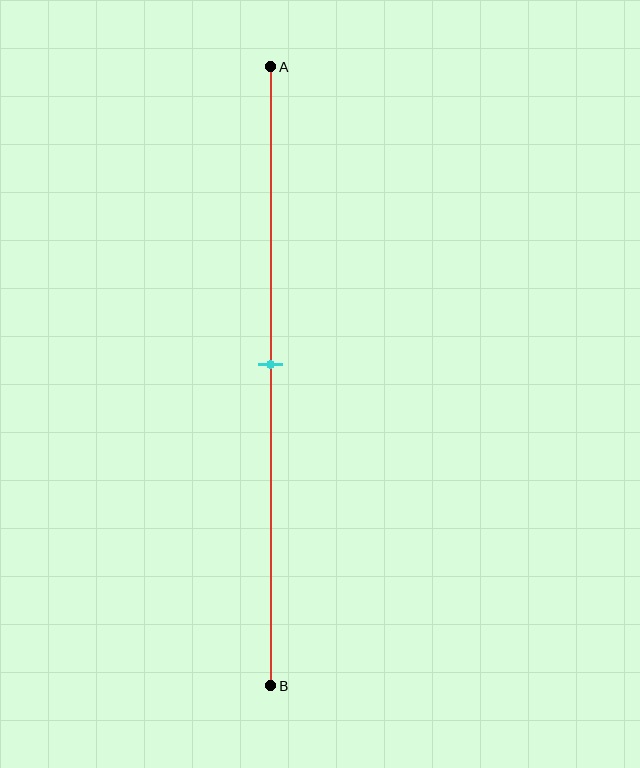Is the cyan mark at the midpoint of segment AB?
Yes, the mark is approximately at the midpoint.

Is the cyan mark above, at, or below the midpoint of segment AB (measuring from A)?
The cyan mark is approximately at the midpoint of segment AB.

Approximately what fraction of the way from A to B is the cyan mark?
The cyan mark is approximately 50% of the way from A to B.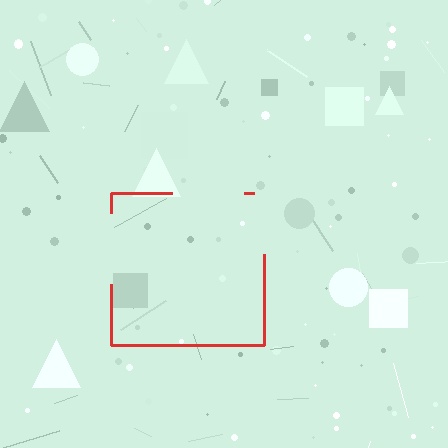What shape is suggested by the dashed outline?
The dashed outline suggests a square.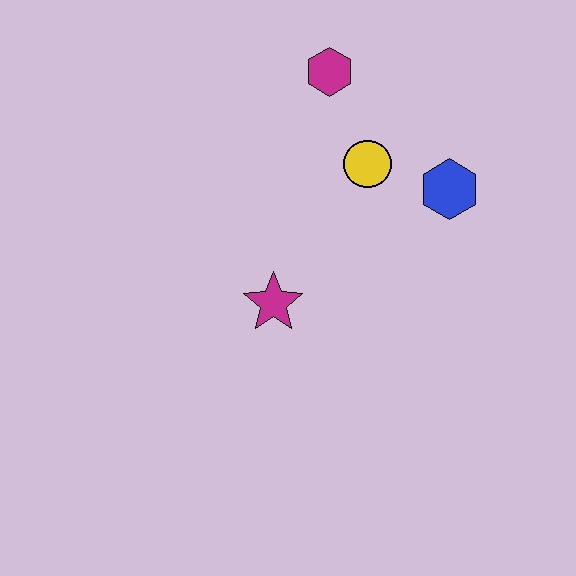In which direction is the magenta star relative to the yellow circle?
The magenta star is below the yellow circle.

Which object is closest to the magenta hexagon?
The yellow circle is closest to the magenta hexagon.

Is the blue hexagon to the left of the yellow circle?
No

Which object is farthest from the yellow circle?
The magenta star is farthest from the yellow circle.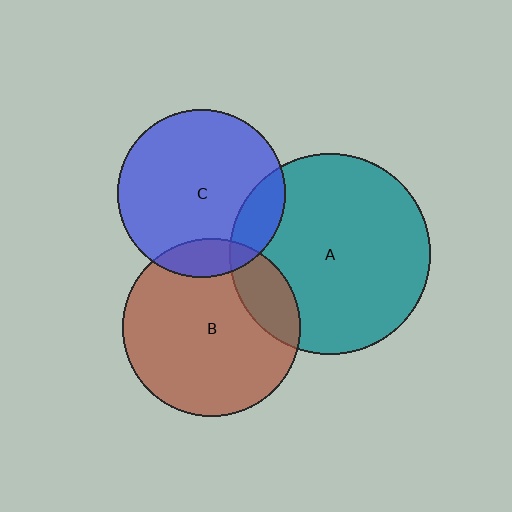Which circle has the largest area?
Circle A (teal).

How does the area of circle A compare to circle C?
Approximately 1.4 times.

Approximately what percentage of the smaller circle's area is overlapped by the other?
Approximately 20%.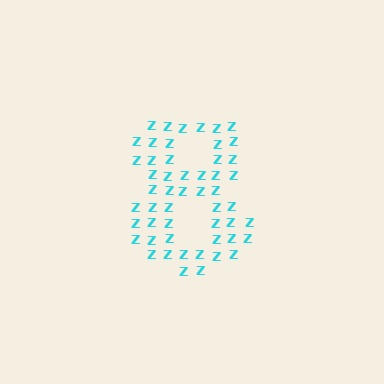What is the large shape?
The large shape is the digit 8.